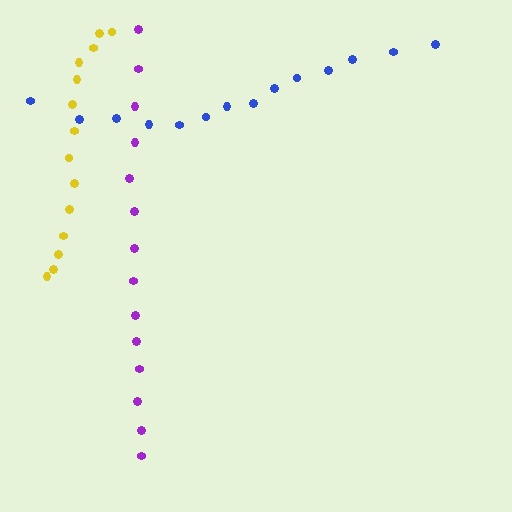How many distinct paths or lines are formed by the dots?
There are 3 distinct paths.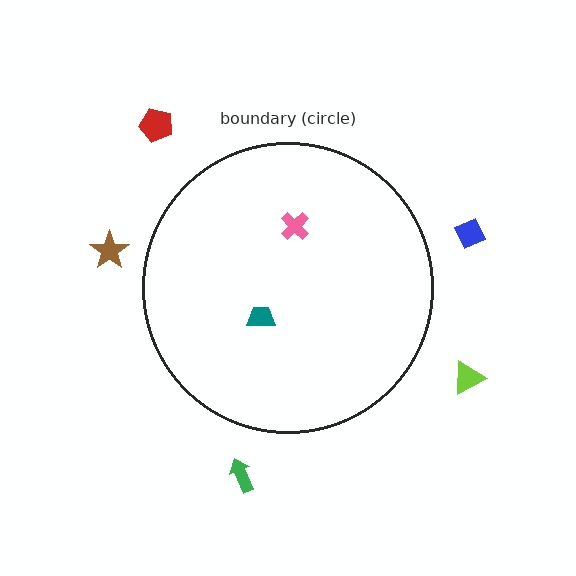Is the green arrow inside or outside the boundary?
Outside.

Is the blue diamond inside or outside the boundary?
Outside.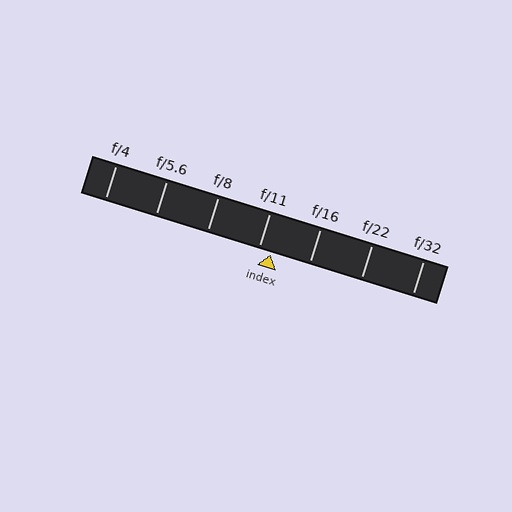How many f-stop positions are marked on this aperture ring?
There are 7 f-stop positions marked.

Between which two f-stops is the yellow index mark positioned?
The index mark is between f/11 and f/16.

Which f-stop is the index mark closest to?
The index mark is closest to f/11.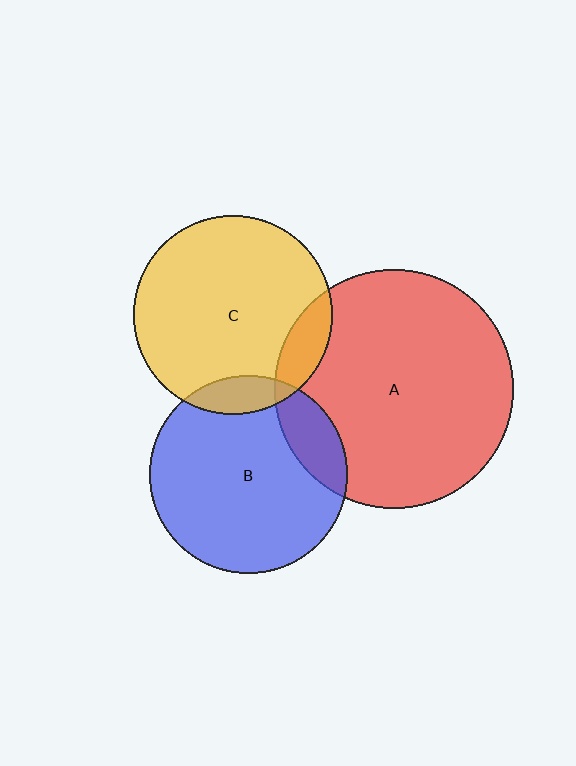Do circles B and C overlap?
Yes.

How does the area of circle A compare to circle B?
Approximately 1.5 times.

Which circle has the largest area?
Circle A (red).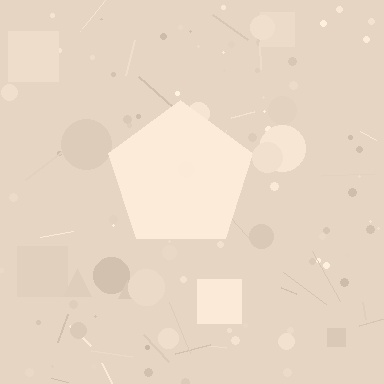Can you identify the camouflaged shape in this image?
The camouflaged shape is a pentagon.